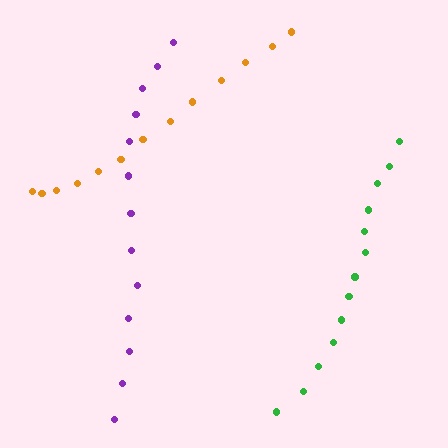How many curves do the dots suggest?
There are 3 distinct paths.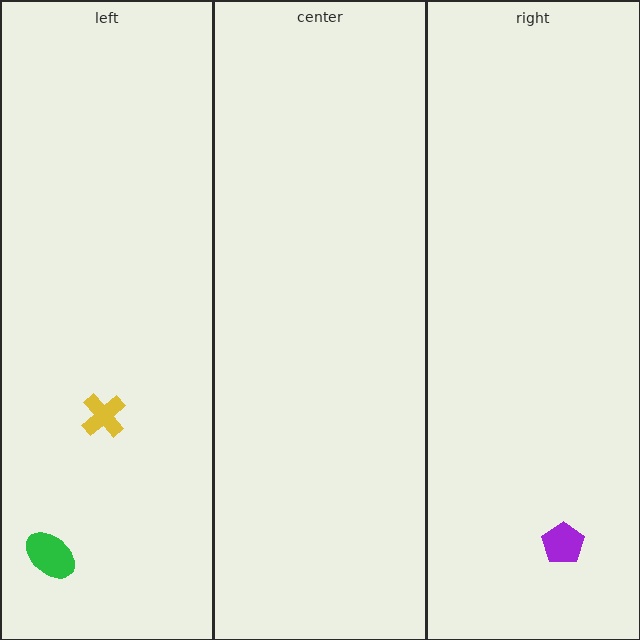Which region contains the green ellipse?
The left region.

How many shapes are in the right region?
1.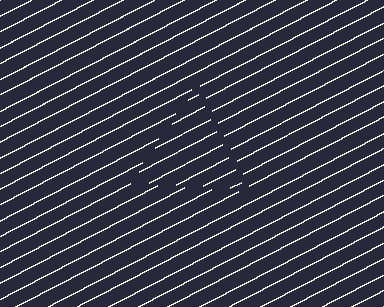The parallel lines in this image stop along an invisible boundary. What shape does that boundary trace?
An illusory triangle. The interior of the shape contains the same grating, shifted by half a period — the contour is defined by the phase discontinuity where line-ends from the inner and outer gratings abut.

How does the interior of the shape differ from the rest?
The interior of the shape contains the same grating, shifted by half a period — the contour is defined by the phase discontinuity where line-ends from the inner and outer gratings abut.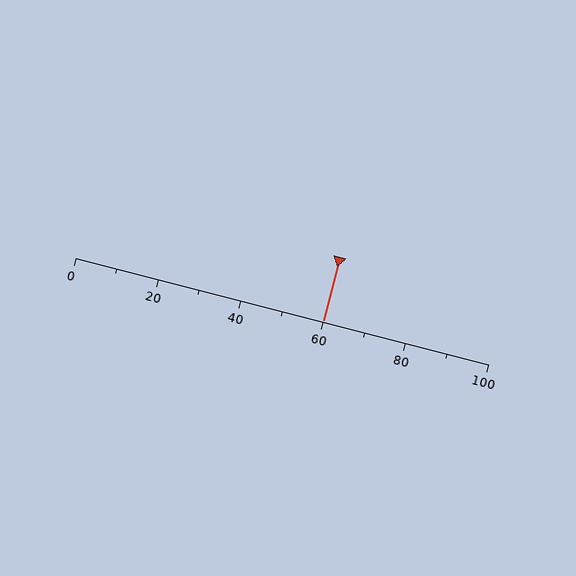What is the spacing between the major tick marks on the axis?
The major ticks are spaced 20 apart.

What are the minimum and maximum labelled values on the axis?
The axis runs from 0 to 100.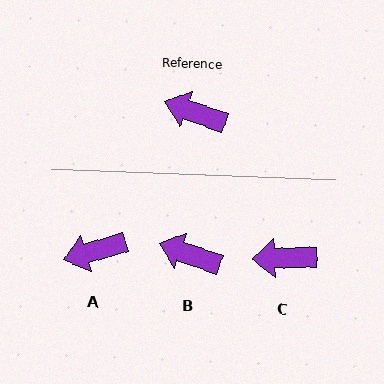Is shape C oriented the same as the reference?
No, it is off by about 21 degrees.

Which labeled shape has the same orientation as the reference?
B.